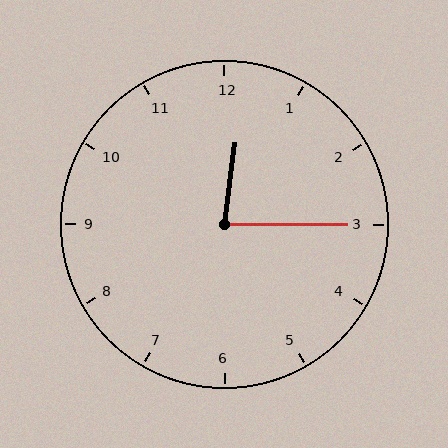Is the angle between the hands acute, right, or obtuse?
It is acute.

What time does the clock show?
12:15.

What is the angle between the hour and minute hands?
Approximately 82 degrees.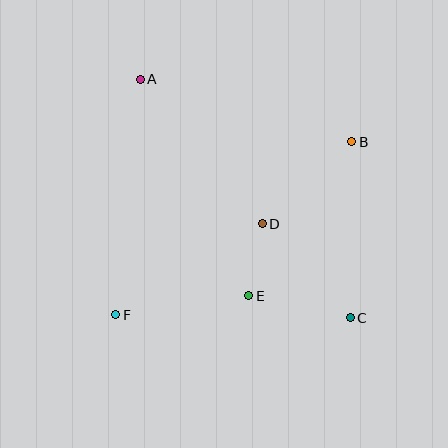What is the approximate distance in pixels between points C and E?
The distance between C and E is approximately 104 pixels.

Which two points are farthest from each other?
Points A and C are farthest from each other.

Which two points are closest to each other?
Points D and E are closest to each other.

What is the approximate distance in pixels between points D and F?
The distance between D and F is approximately 172 pixels.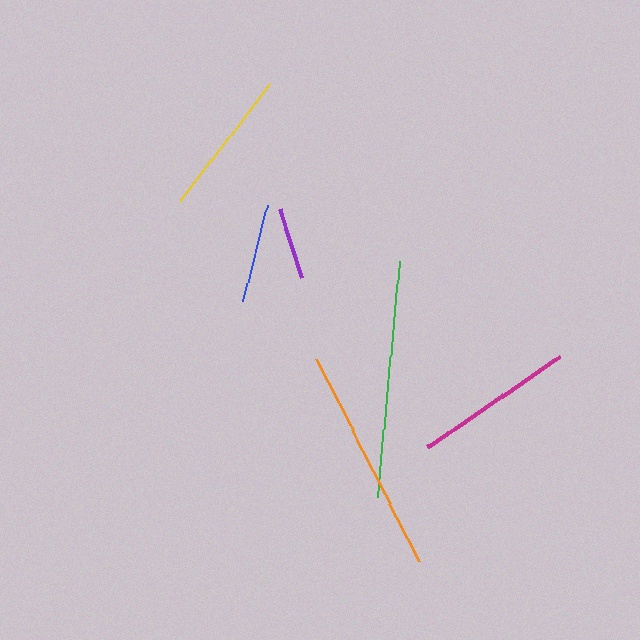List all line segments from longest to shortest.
From longest to shortest: green, orange, magenta, yellow, blue, purple.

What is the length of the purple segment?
The purple segment is approximately 72 pixels long.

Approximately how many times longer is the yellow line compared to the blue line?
The yellow line is approximately 1.5 times the length of the blue line.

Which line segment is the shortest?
The purple line is the shortest at approximately 72 pixels.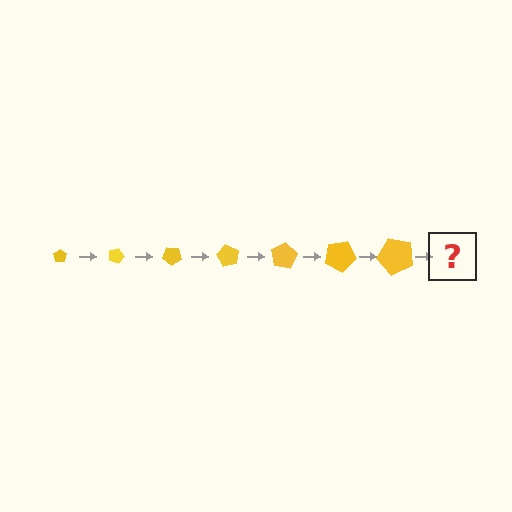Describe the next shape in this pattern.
It should be a pentagon, larger than the previous one and rotated 140 degrees from the start.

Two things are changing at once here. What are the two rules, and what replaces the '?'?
The two rules are that the pentagon grows larger each step and it rotates 20 degrees each step. The '?' should be a pentagon, larger than the previous one and rotated 140 degrees from the start.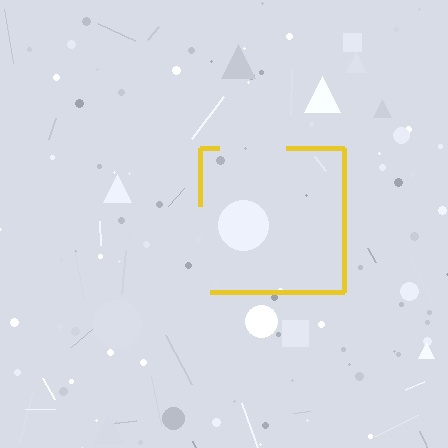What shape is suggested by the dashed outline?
The dashed outline suggests a square.